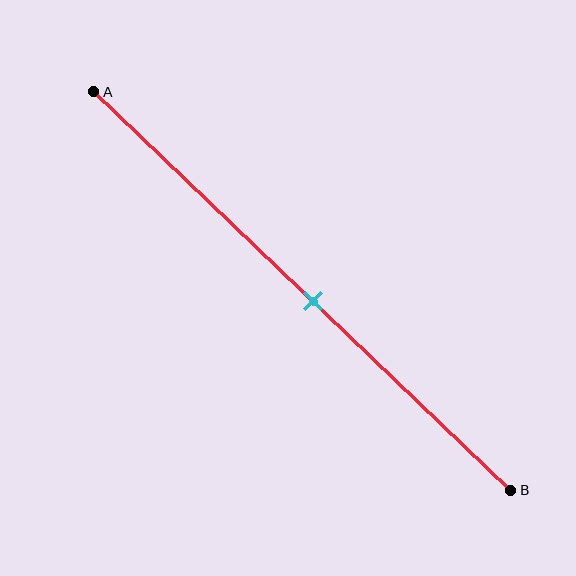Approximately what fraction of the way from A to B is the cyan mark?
The cyan mark is approximately 55% of the way from A to B.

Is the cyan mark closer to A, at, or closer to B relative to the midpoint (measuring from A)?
The cyan mark is approximately at the midpoint of segment AB.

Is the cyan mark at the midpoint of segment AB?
Yes, the mark is approximately at the midpoint.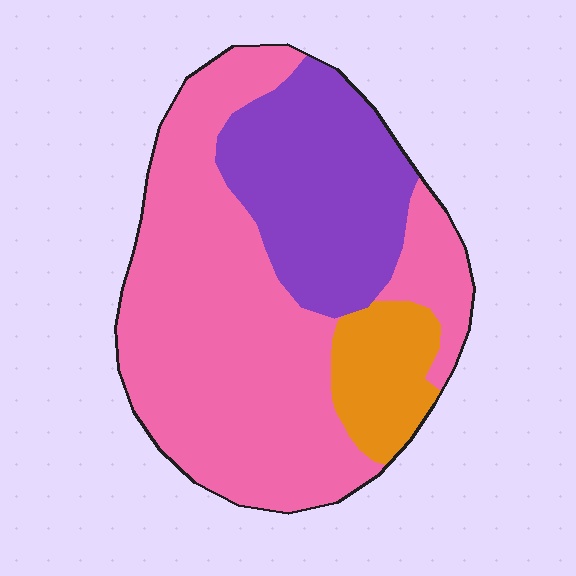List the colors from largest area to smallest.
From largest to smallest: pink, purple, orange.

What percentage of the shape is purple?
Purple covers around 30% of the shape.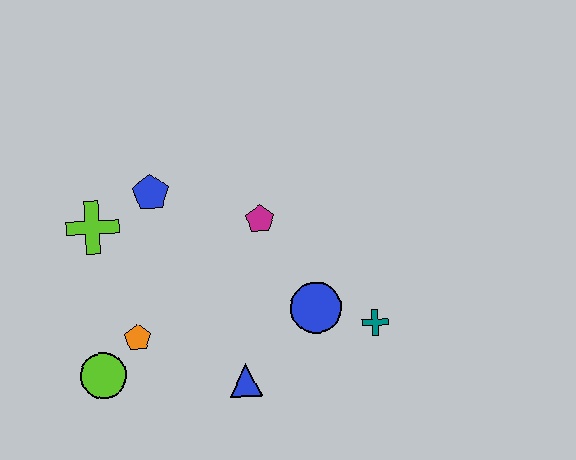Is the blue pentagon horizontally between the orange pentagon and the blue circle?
Yes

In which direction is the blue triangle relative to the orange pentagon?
The blue triangle is to the right of the orange pentagon.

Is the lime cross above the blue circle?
Yes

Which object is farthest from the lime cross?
The teal cross is farthest from the lime cross.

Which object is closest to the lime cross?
The blue pentagon is closest to the lime cross.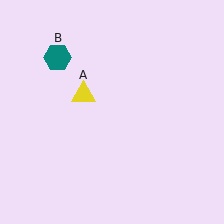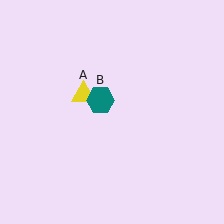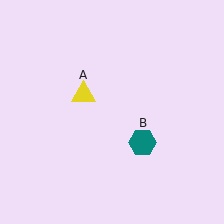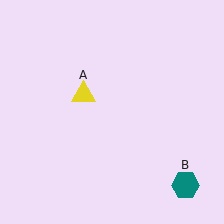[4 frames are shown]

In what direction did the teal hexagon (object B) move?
The teal hexagon (object B) moved down and to the right.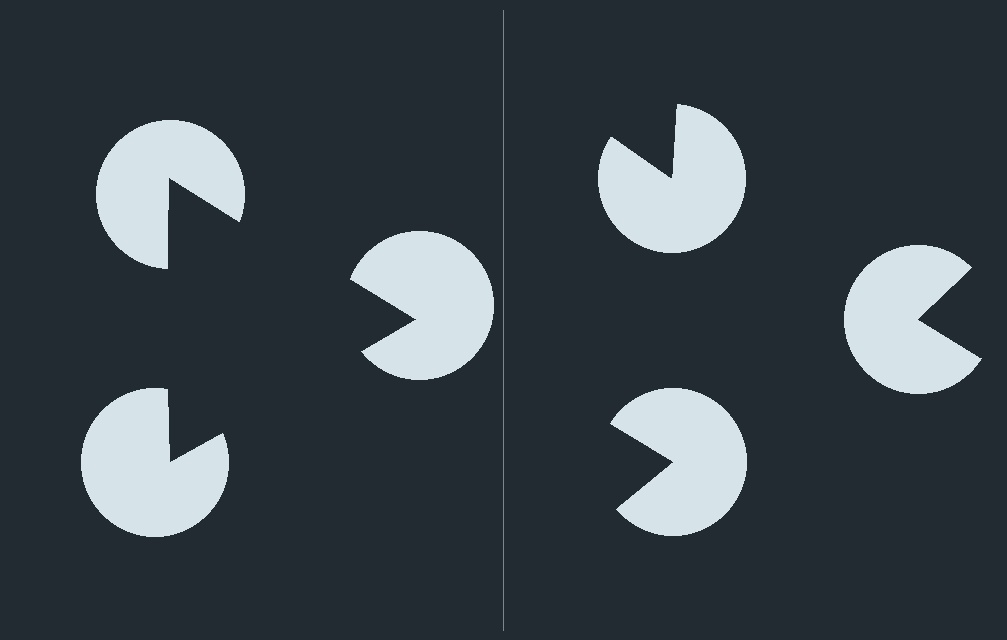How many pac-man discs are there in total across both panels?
6 — 3 on each side.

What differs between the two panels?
The pac-man discs are positioned identically on both sides; only the wedge orientations differ. On the left they align to a triangle; on the right they are misaligned.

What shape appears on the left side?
An illusory triangle.